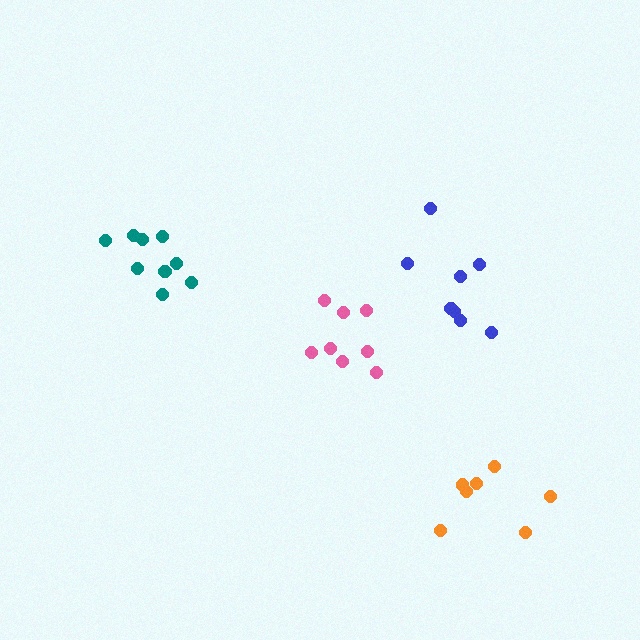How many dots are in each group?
Group 1: 7 dots, Group 2: 8 dots, Group 3: 9 dots, Group 4: 8 dots (32 total).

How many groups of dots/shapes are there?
There are 4 groups.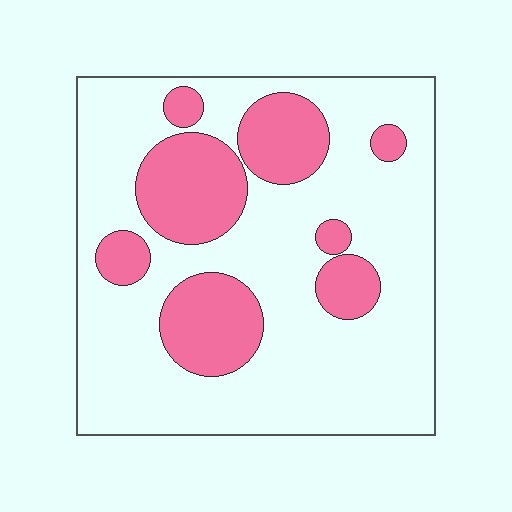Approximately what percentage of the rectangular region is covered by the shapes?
Approximately 25%.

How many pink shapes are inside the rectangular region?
8.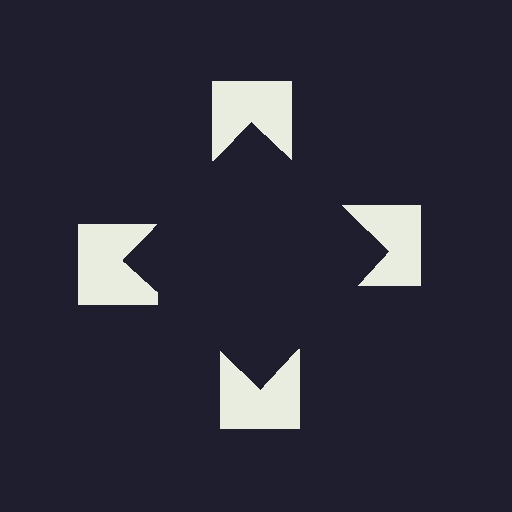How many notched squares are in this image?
There are 4 — one at each vertex of the illusory square.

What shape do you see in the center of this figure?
An illusory square — its edges are inferred from the aligned wedge cuts in the notched squares, not physically drawn.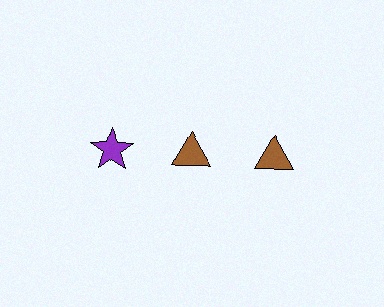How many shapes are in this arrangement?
There are 3 shapes arranged in a grid pattern.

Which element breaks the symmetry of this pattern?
The purple star in the top row, leftmost column breaks the symmetry. All other shapes are brown triangles.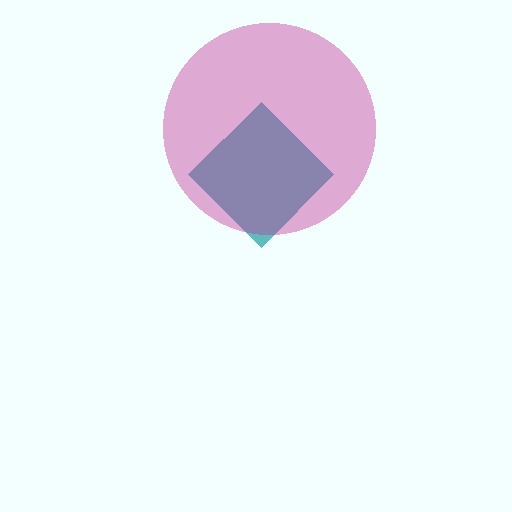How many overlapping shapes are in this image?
There are 2 overlapping shapes in the image.